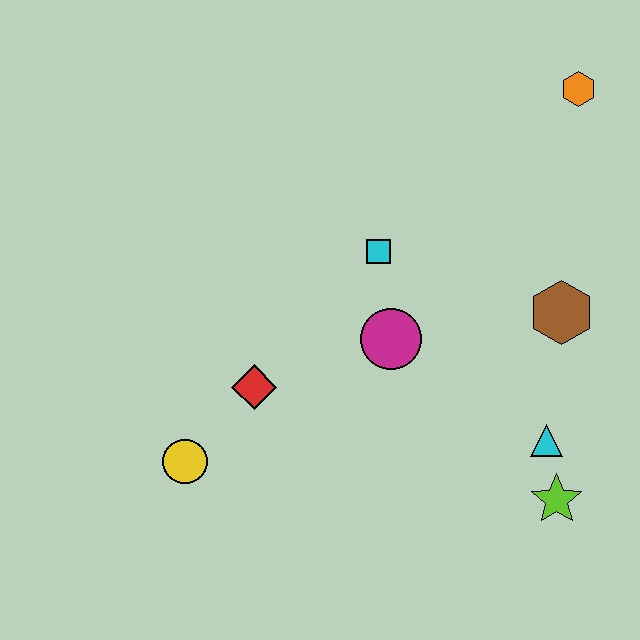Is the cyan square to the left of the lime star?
Yes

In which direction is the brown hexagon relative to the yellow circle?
The brown hexagon is to the right of the yellow circle.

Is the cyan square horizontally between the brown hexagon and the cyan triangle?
No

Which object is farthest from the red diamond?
The orange hexagon is farthest from the red diamond.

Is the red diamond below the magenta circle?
Yes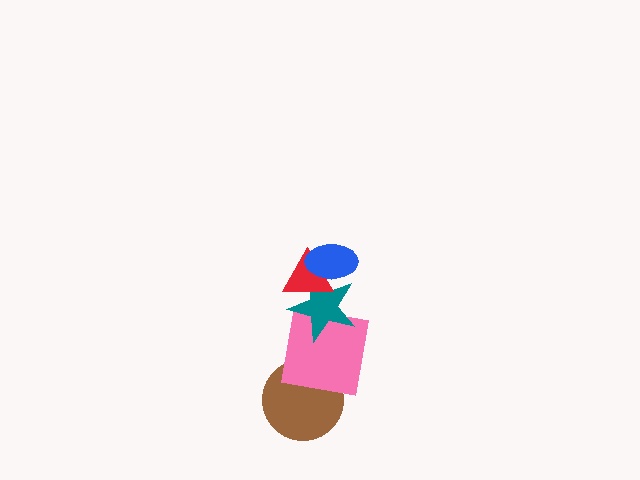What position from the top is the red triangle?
The red triangle is 2nd from the top.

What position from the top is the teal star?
The teal star is 3rd from the top.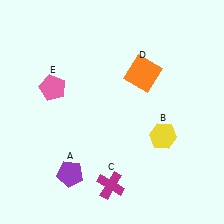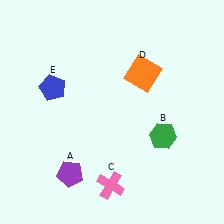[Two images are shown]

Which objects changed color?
B changed from yellow to green. C changed from magenta to pink. E changed from pink to blue.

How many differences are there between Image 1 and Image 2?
There are 3 differences between the two images.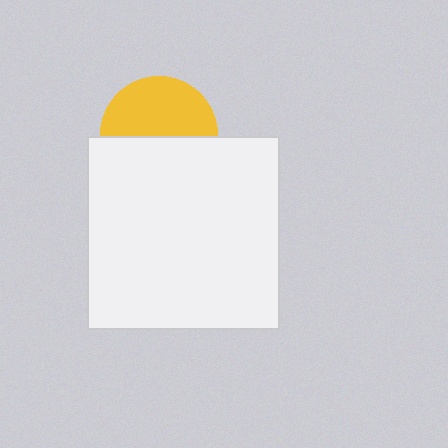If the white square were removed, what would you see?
You would see the complete yellow circle.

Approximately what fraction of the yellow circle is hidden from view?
Roughly 49% of the yellow circle is hidden behind the white square.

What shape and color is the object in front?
The object in front is a white square.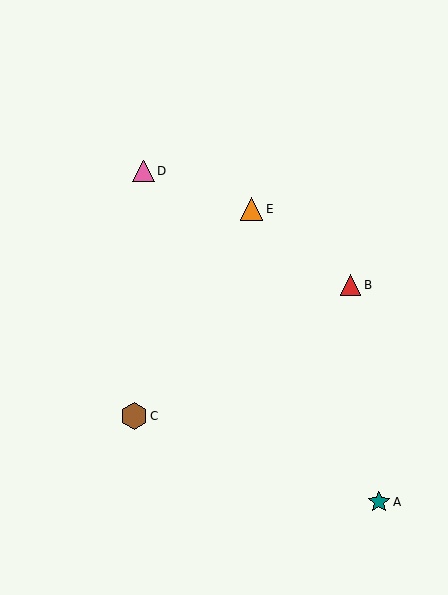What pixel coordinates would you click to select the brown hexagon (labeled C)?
Click at (134, 416) to select the brown hexagon C.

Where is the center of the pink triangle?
The center of the pink triangle is at (143, 171).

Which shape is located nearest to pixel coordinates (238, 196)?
The orange triangle (labeled E) at (252, 209) is nearest to that location.